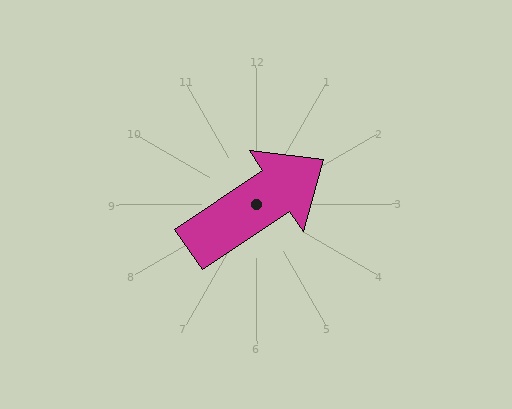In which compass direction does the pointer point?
Northeast.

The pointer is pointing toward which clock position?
Roughly 2 o'clock.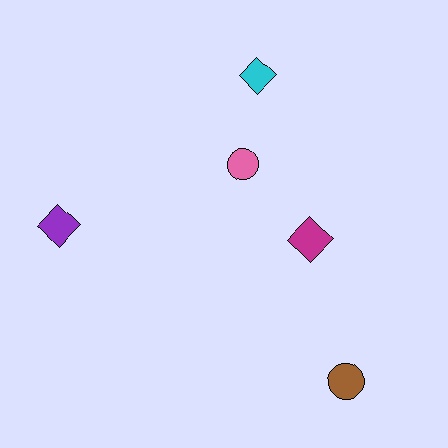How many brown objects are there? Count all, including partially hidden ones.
There is 1 brown object.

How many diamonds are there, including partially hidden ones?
There are 3 diamonds.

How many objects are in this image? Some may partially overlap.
There are 5 objects.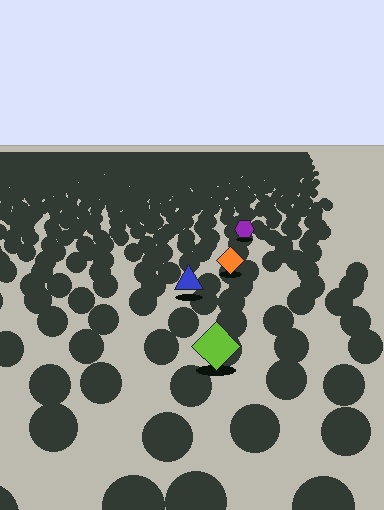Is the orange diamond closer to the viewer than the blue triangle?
No. The blue triangle is closer — you can tell from the texture gradient: the ground texture is coarser near it.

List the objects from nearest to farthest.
From nearest to farthest: the lime diamond, the blue triangle, the orange diamond, the purple hexagon.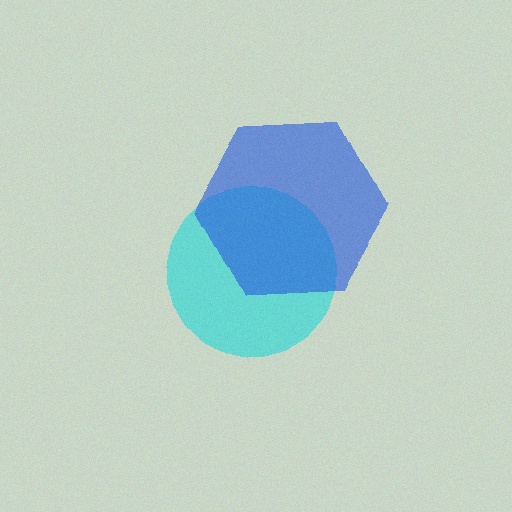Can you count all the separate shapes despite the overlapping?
Yes, there are 2 separate shapes.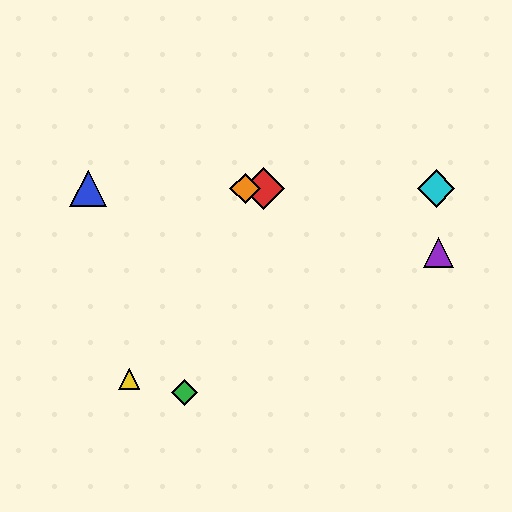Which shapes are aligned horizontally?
The red diamond, the blue triangle, the orange diamond, the cyan diamond are aligned horizontally.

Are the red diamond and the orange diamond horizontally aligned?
Yes, both are at y≈189.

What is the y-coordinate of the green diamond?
The green diamond is at y≈392.